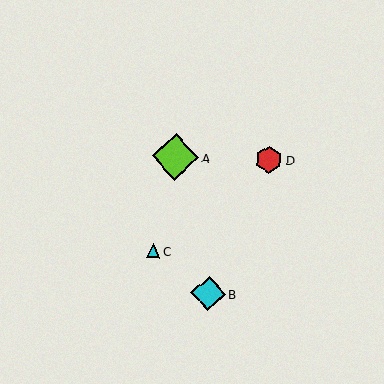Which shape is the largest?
The lime diamond (labeled A) is the largest.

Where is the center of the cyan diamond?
The center of the cyan diamond is at (208, 294).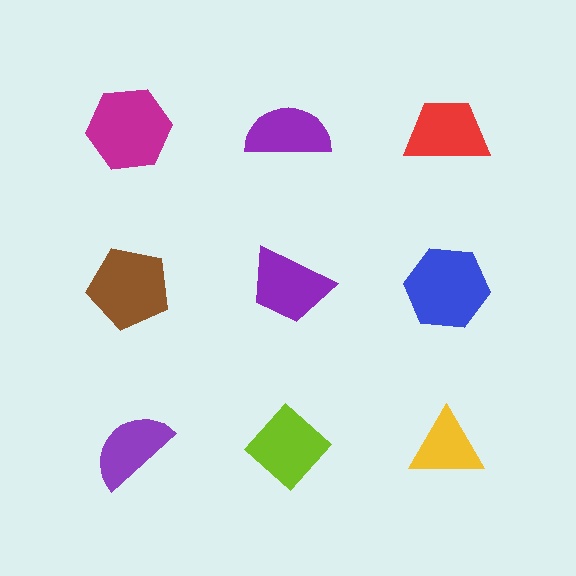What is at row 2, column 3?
A blue hexagon.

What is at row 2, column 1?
A brown pentagon.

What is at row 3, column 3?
A yellow triangle.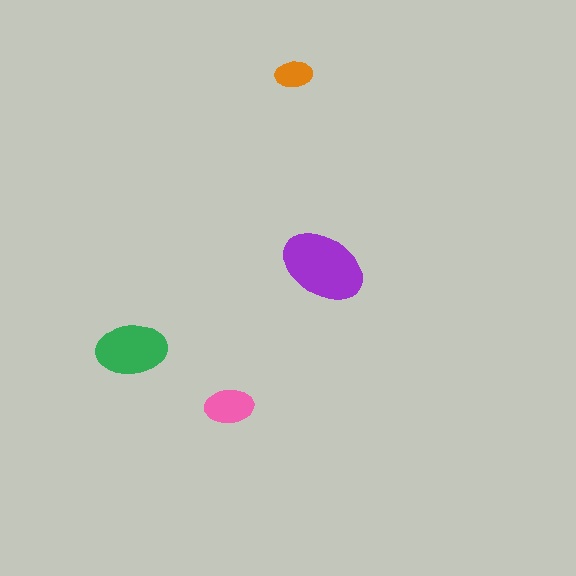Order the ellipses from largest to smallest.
the purple one, the green one, the pink one, the orange one.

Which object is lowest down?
The pink ellipse is bottommost.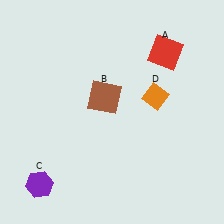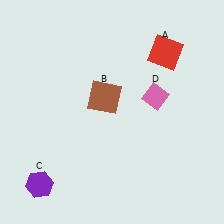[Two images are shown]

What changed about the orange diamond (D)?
In Image 1, D is orange. In Image 2, it changed to pink.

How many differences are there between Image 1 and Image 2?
There is 1 difference between the two images.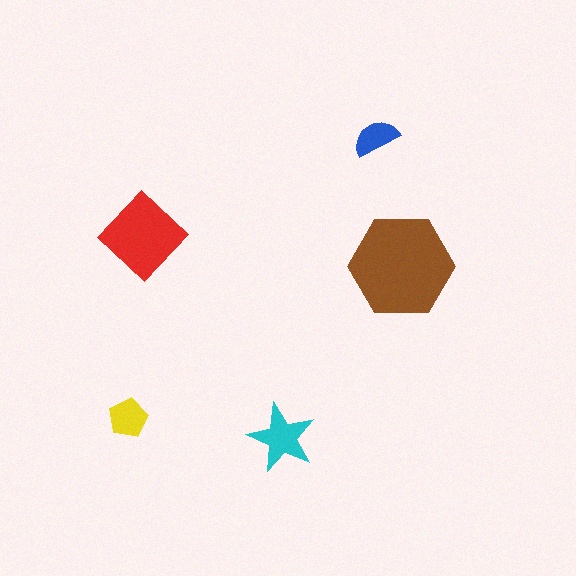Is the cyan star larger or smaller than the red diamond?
Smaller.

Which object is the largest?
The brown hexagon.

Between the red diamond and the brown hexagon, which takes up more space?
The brown hexagon.